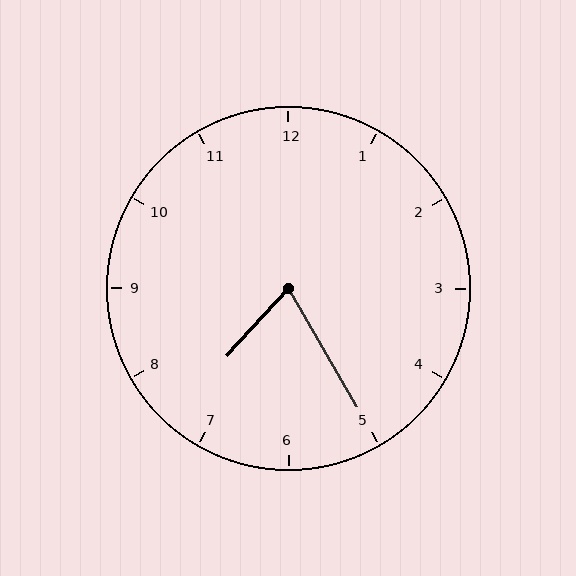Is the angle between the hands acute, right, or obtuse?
It is acute.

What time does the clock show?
7:25.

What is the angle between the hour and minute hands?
Approximately 72 degrees.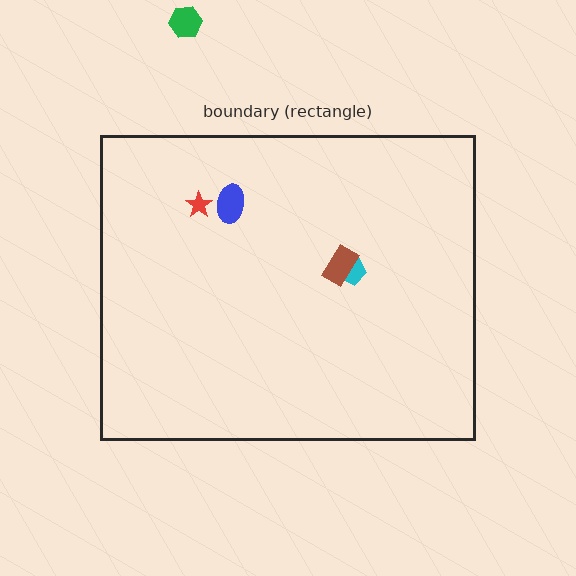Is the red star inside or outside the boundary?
Inside.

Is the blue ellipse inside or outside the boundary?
Inside.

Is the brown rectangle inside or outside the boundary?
Inside.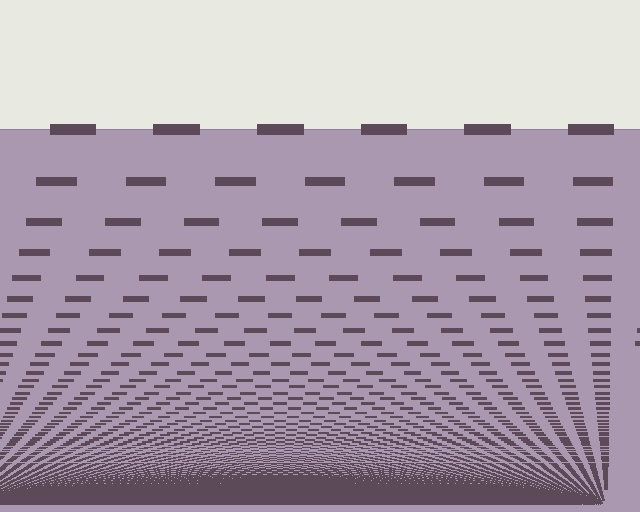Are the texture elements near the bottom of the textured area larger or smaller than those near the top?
Smaller. The gradient is inverted — elements near the bottom are smaller and denser.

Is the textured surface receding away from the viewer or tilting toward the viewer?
The surface appears to tilt toward the viewer. Texture elements get larger and sparser toward the top.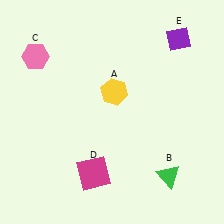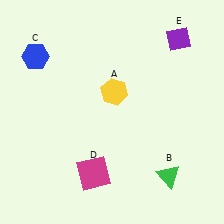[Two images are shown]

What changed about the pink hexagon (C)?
In Image 1, C is pink. In Image 2, it changed to blue.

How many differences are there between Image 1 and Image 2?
There is 1 difference between the two images.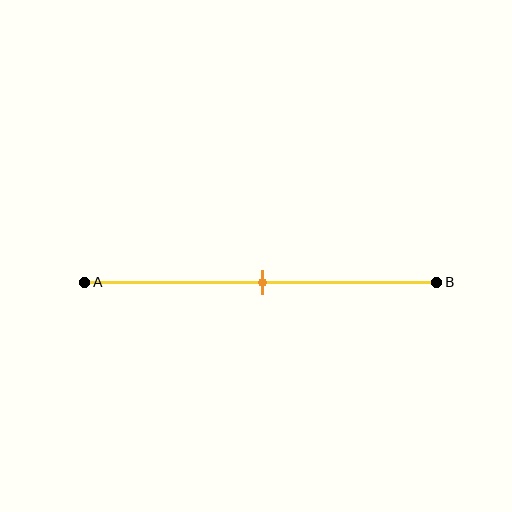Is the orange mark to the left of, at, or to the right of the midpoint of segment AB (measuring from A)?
The orange mark is approximately at the midpoint of segment AB.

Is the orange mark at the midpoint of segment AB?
Yes, the mark is approximately at the midpoint.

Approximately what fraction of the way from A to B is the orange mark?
The orange mark is approximately 50% of the way from A to B.